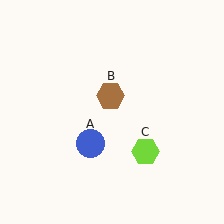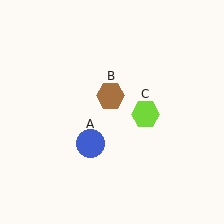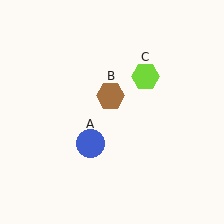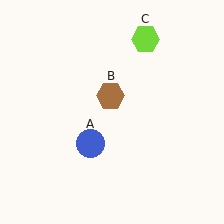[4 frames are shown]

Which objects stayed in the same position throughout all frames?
Blue circle (object A) and brown hexagon (object B) remained stationary.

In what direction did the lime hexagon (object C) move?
The lime hexagon (object C) moved up.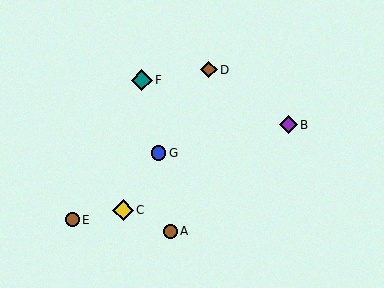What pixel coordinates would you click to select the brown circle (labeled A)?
Click at (170, 231) to select the brown circle A.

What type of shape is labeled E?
Shape E is a brown circle.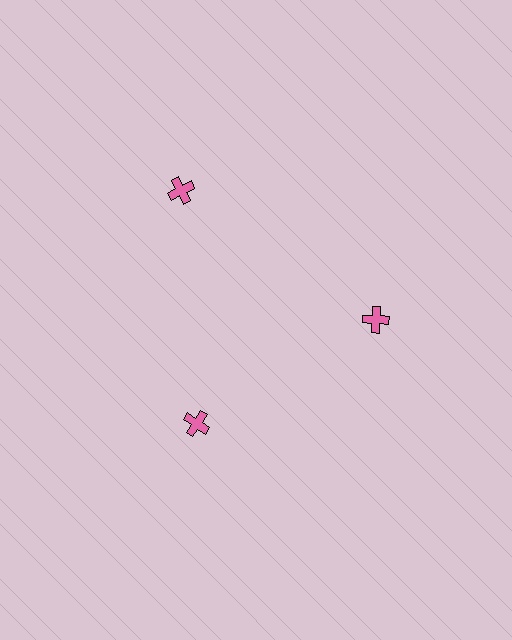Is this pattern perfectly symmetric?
No. The 3 pink crosses are arranged in a ring, but one element near the 11 o'clock position is pushed outward from the center, breaking the 3-fold rotational symmetry.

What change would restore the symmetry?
The symmetry would be restored by moving it inward, back onto the ring so that all 3 crosses sit at equal angles and equal distance from the center.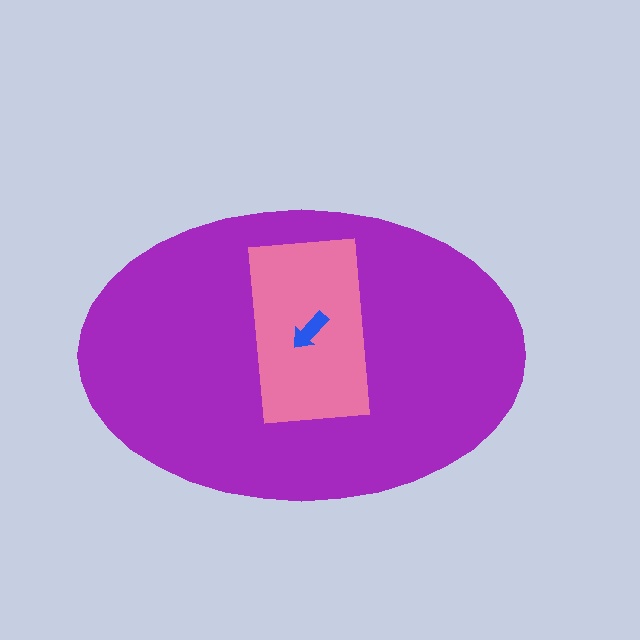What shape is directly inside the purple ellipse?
The pink rectangle.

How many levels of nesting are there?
3.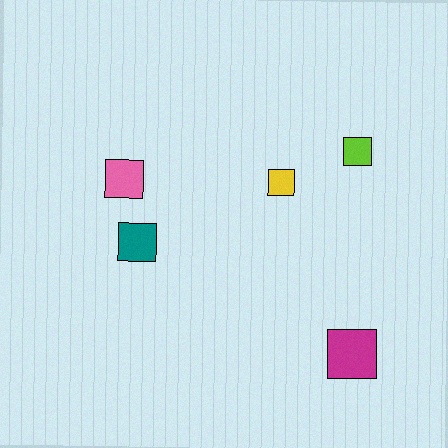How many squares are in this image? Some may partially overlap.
There are 5 squares.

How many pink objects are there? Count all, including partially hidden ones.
There is 1 pink object.